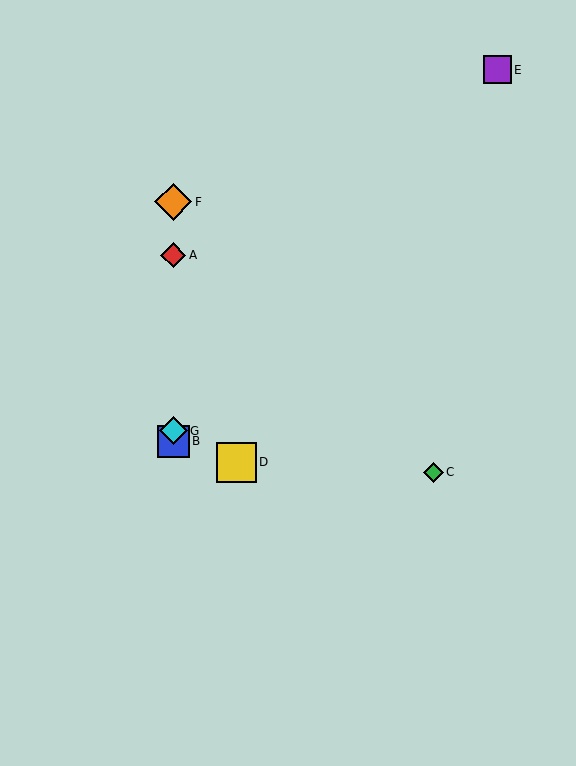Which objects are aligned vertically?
Objects A, B, F, G are aligned vertically.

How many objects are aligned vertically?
4 objects (A, B, F, G) are aligned vertically.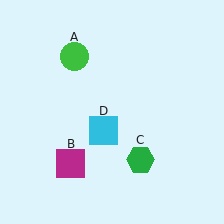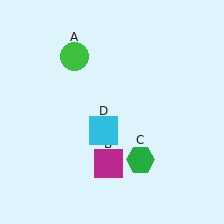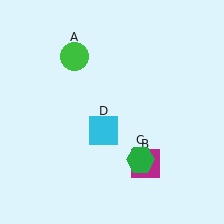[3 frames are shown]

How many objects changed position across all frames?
1 object changed position: magenta square (object B).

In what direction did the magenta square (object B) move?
The magenta square (object B) moved right.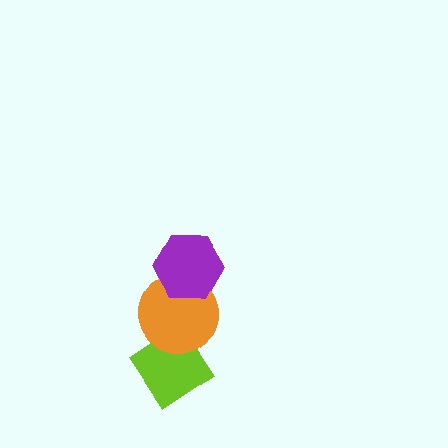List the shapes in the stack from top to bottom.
From top to bottom: the purple hexagon, the orange circle, the lime diamond.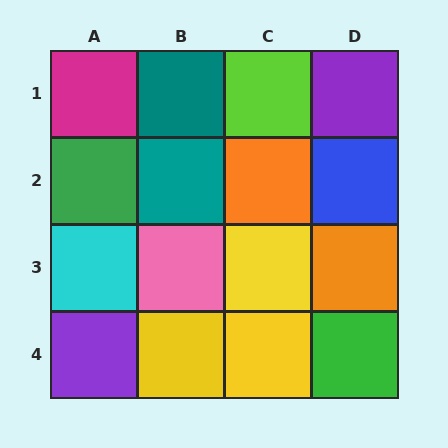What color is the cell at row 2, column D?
Blue.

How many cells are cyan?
1 cell is cyan.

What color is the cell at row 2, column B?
Teal.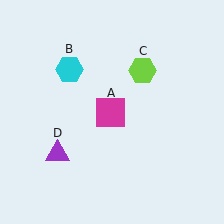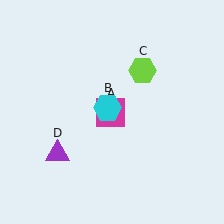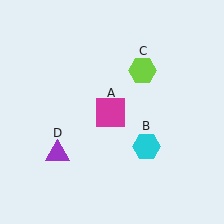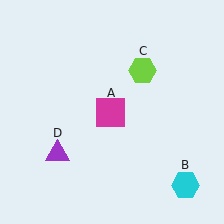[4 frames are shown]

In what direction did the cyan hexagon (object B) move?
The cyan hexagon (object B) moved down and to the right.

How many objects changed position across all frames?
1 object changed position: cyan hexagon (object B).